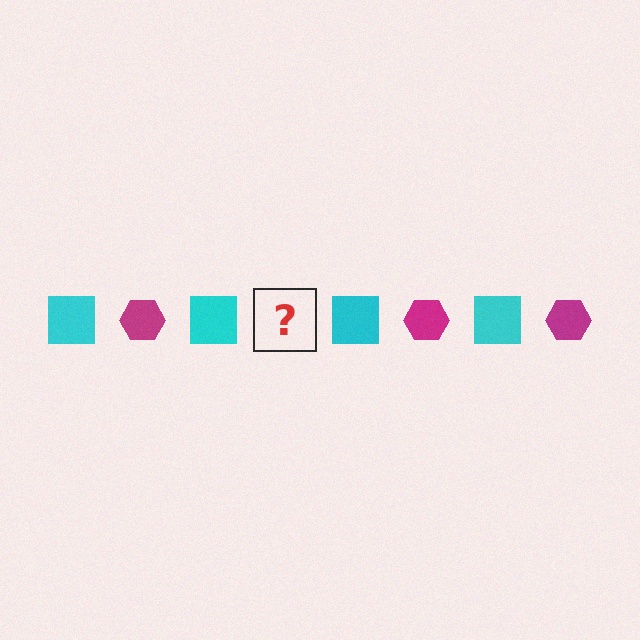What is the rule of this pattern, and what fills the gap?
The rule is that the pattern alternates between cyan square and magenta hexagon. The gap should be filled with a magenta hexagon.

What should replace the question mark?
The question mark should be replaced with a magenta hexagon.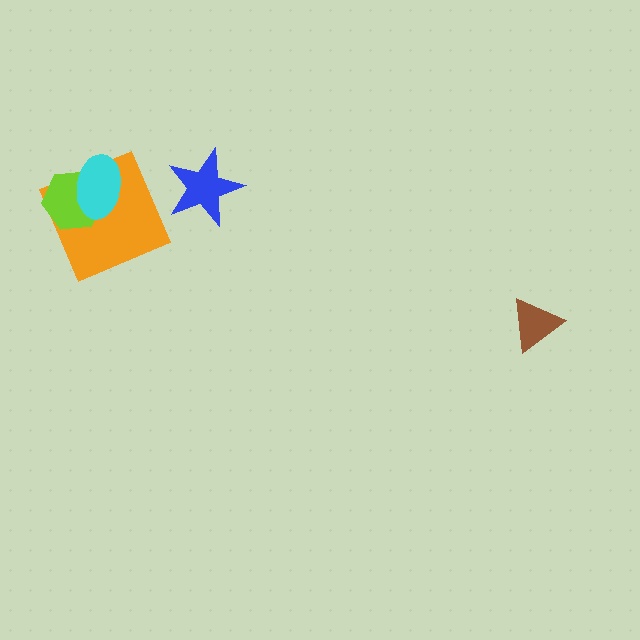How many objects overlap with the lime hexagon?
2 objects overlap with the lime hexagon.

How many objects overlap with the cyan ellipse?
2 objects overlap with the cyan ellipse.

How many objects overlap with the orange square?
2 objects overlap with the orange square.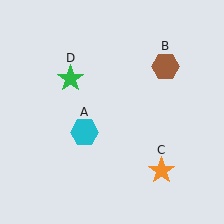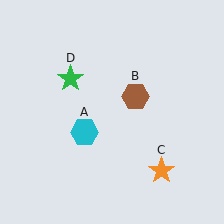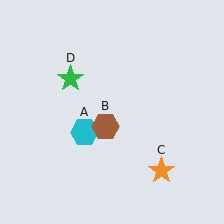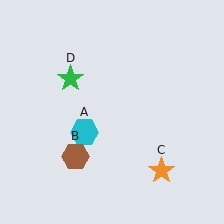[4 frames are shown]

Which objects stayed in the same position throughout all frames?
Cyan hexagon (object A) and orange star (object C) and green star (object D) remained stationary.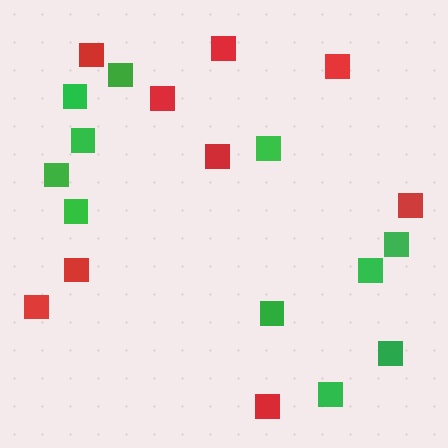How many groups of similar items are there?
There are 2 groups: one group of green squares (11) and one group of red squares (9).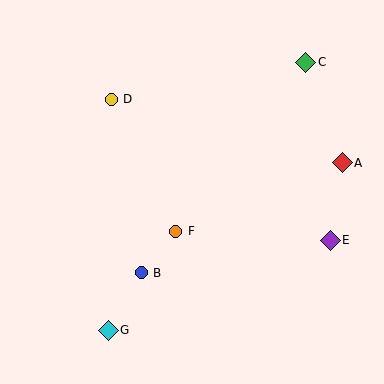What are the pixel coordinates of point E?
Point E is at (330, 240).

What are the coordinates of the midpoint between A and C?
The midpoint between A and C is at (324, 112).